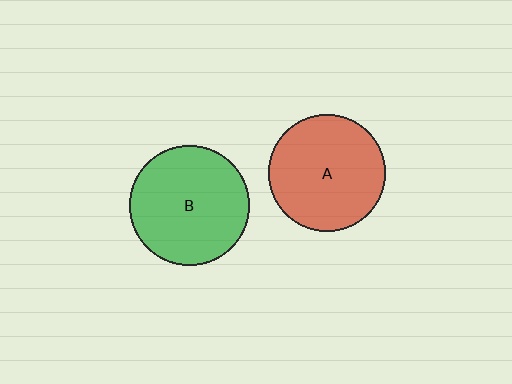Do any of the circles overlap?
No, none of the circles overlap.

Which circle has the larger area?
Circle B (green).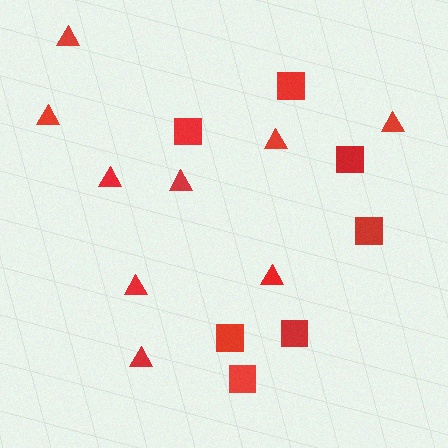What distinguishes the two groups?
There are 2 groups: one group of triangles (9) and one group of squares (7).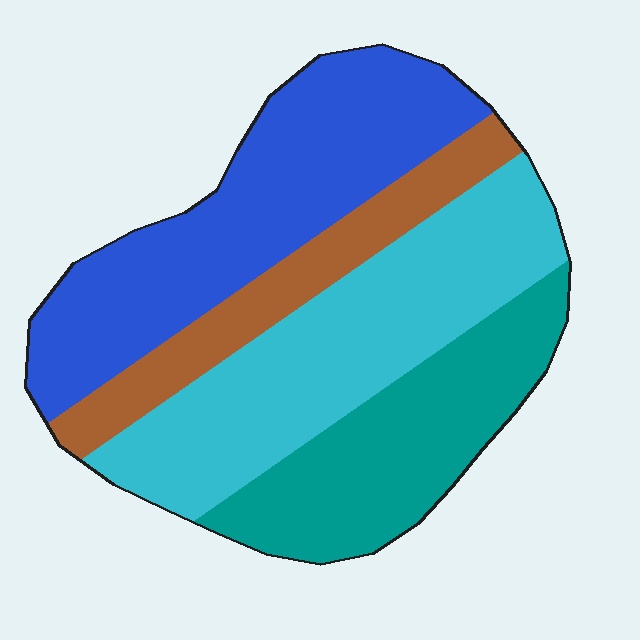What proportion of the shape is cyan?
Cyan takes up about one third (1/3) of the shape.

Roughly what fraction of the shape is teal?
Teal covers 23% of the shape.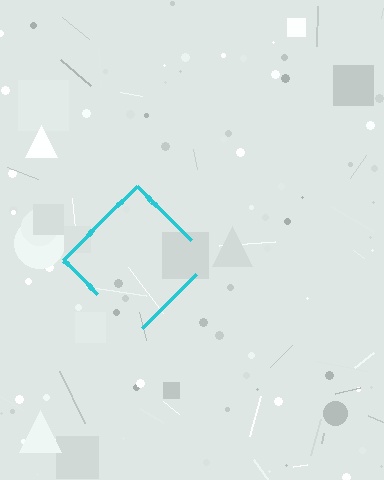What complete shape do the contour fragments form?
The contour fragments form a diamond.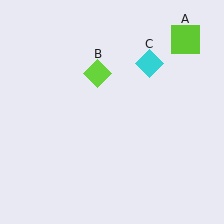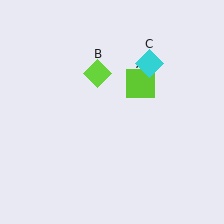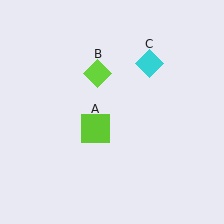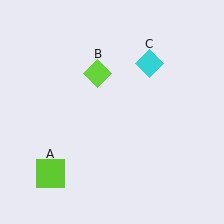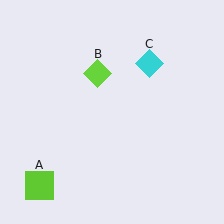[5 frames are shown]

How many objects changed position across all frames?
1 object changed position: lime square (object A).